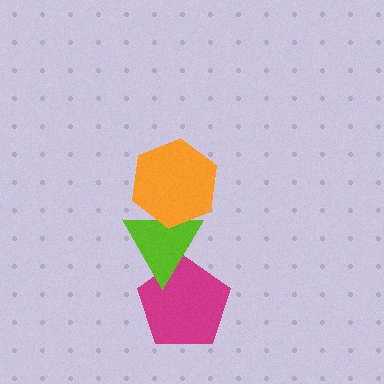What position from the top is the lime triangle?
The lime triangle is 2nd from the top.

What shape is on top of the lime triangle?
The orange hexagon is on top of the lime triangle.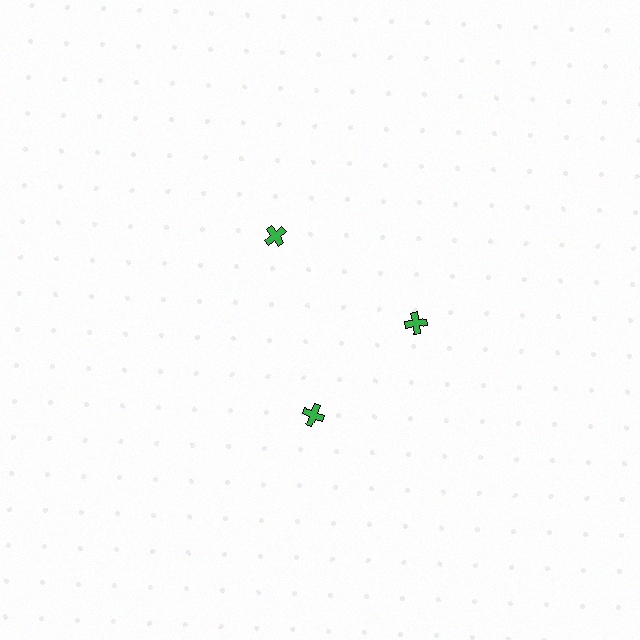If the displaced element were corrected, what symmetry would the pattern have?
It would have 3-fold rotational symmetry — the pattern would map onto itself every 120 degrees.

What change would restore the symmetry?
The symmetry would be restored by rotating it back into even spacing with its neighbors so that all 3 crosses sit at equal angles and equal distance from the center.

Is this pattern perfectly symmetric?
No. The 3 green crosses are arranged in a ring, but one element near the 7 o'clock position is rotated out of alignment along the ring, breaking the 3-fold rotational symmetry.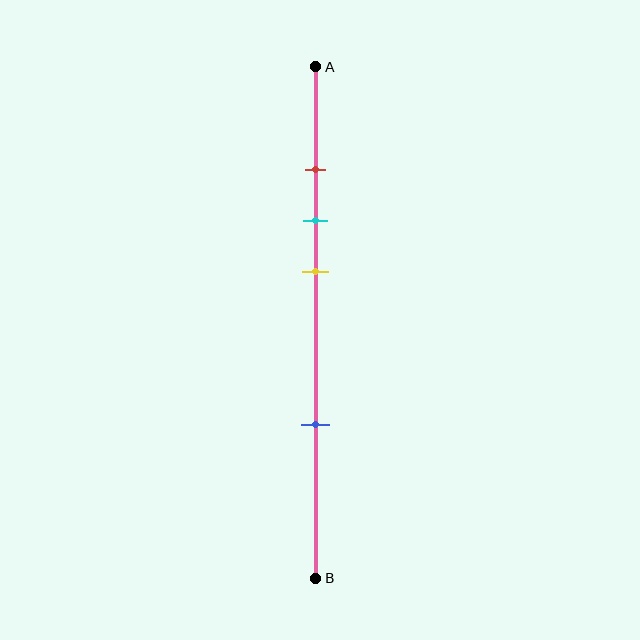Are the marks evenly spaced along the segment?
No, the marks are not evenly spaced.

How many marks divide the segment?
There are 4 marks dividing the segment.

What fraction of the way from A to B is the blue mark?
The blue mark is approximately 70% (0.7) of the way from A to B.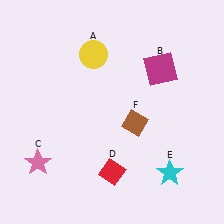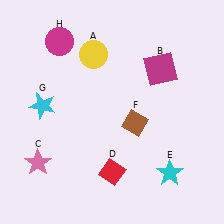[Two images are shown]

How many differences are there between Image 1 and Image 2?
There are 2 differences between the two images.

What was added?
A cyan star (G), a magenta circle (H) were added in Image 2.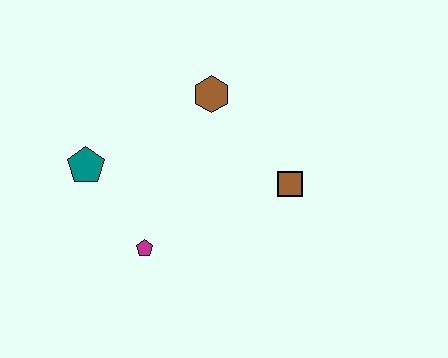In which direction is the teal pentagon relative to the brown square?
The teal pentagon is to the left of the brown square.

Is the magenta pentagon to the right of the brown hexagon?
No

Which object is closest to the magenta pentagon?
The teal pentagon is closest to the magenta pentagon.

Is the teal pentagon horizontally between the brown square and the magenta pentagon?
No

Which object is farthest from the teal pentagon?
The brown square is farthest from the teal pentagon.